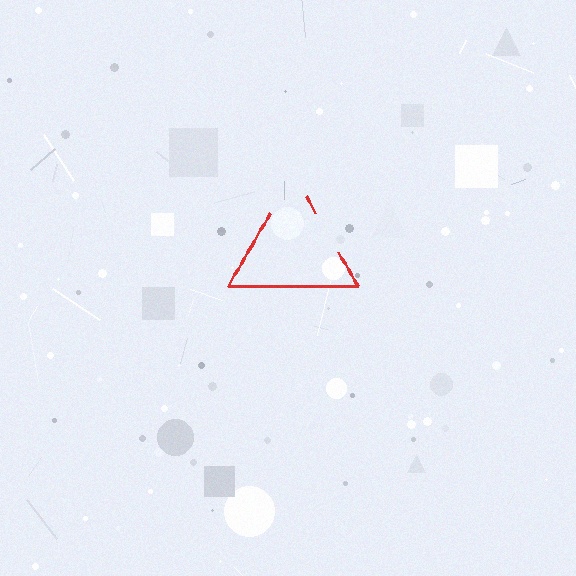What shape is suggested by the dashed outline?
The dashed outline suggests a triangle.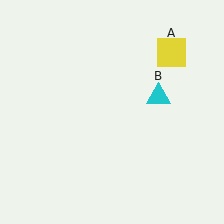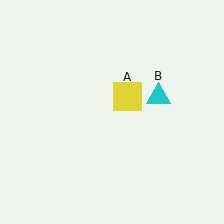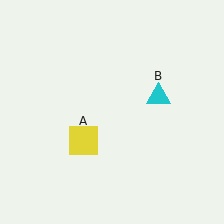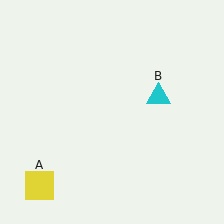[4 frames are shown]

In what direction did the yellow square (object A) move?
The yellow square (object A) moved down and to the left.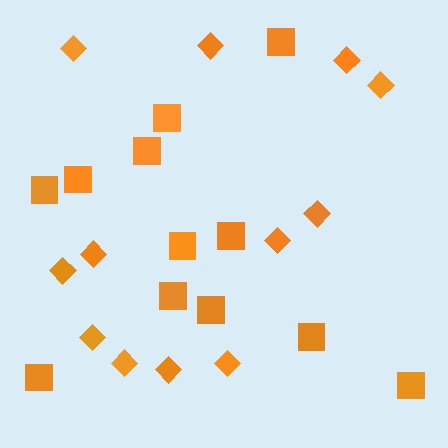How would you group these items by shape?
There are 2 groups: one group of squares (12) and one group of diamonds (12).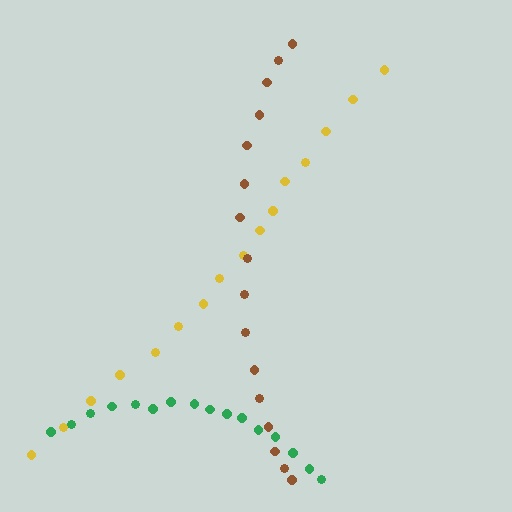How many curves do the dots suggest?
There are 3 distinct paths.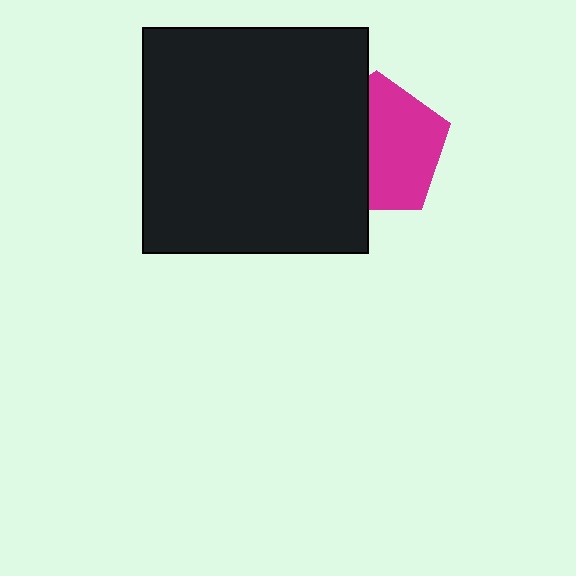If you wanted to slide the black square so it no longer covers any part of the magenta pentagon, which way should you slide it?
Slide it left — that is the most direct way to separate the two shapes.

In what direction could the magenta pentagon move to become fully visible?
The magenta pentagon could move right. That would shift it out from behind the black square entirely.